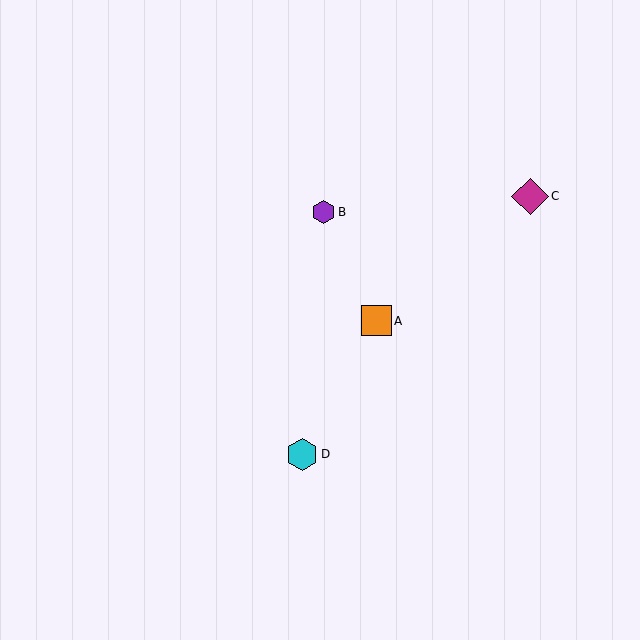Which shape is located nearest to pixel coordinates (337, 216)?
The purple hexagon (labeled B) at (323, 212) is nearest to that location.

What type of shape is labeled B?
Shape B is a purple hexagon.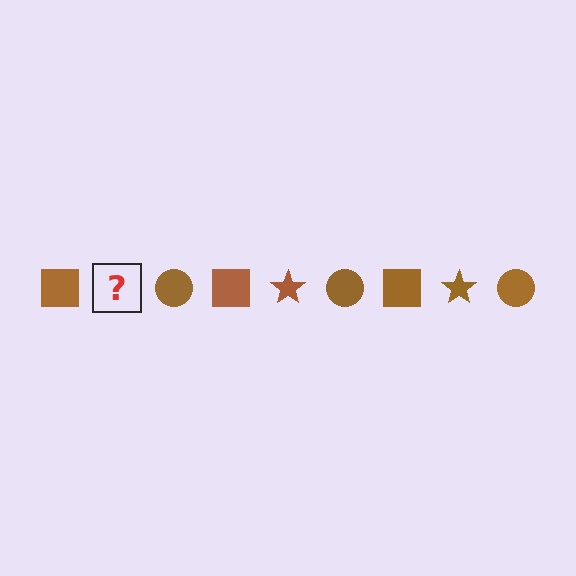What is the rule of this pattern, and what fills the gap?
The rule is that the pattern cycles through square, star, circle shapes in brown. The gap should be filled with a brown star.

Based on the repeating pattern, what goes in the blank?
The blank should be a brown star.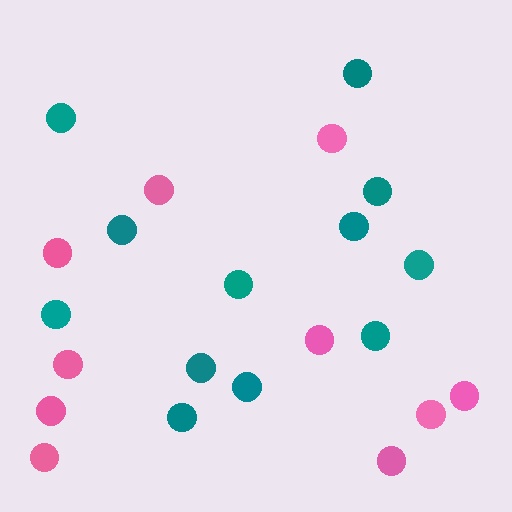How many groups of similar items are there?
There are 2 groups: one group of pink circles (10) and one group of teal circles (12).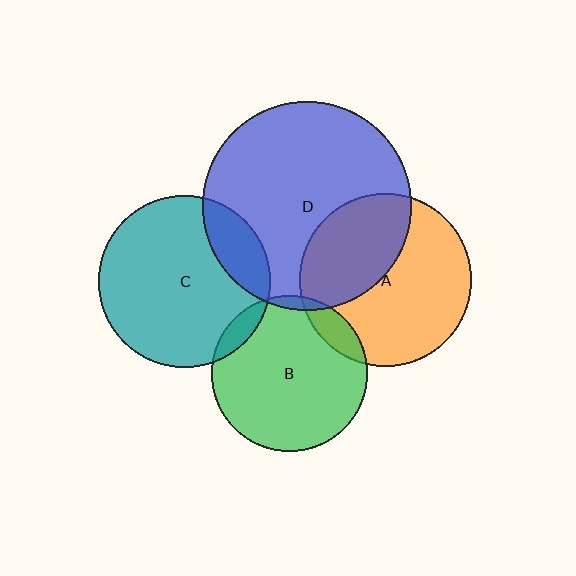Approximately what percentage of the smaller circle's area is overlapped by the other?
Approximately 10%.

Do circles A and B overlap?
Yes.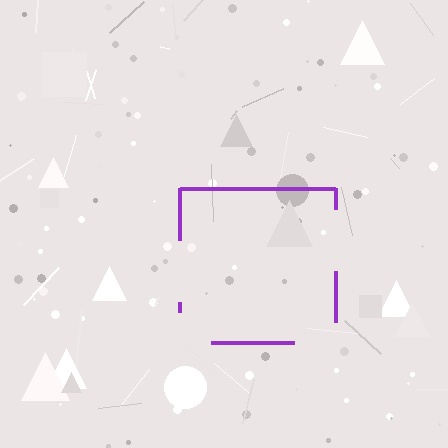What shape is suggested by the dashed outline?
The dashed outline suggests a square.